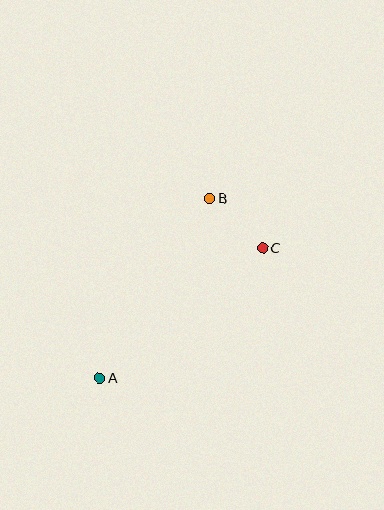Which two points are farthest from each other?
Points A and B are farthest from each other.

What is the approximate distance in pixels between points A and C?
The distance between A and C is approximately 208 pixels.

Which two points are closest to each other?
Points B and C are closest to each other.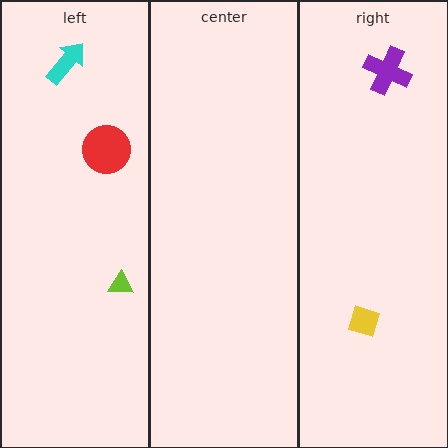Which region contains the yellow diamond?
The right region.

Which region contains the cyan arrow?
The left region.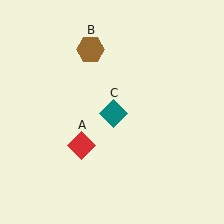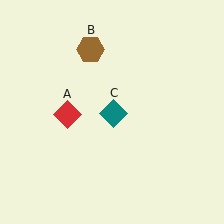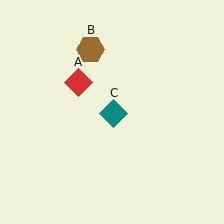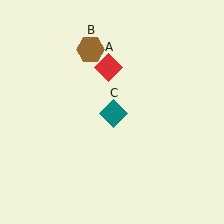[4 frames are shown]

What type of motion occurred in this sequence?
The red diamond (object A) rotated clockwise around the center of the scene.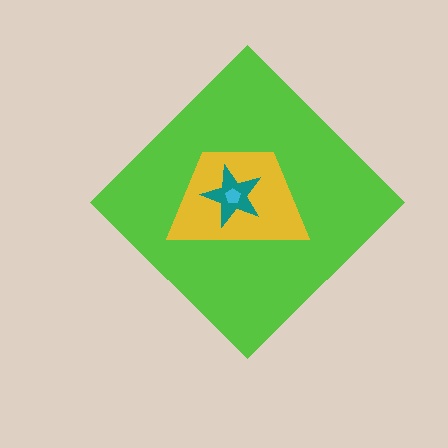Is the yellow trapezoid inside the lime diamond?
Yes.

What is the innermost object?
The cyan pentagon.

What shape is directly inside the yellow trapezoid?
The teal star.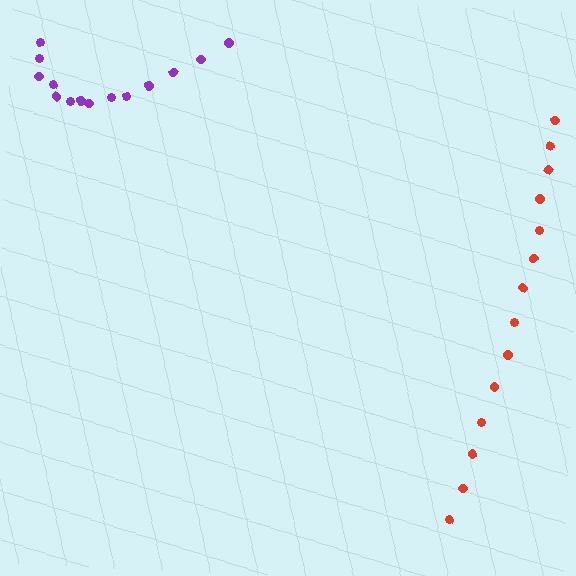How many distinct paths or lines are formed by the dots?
There are 2 distinct paths.